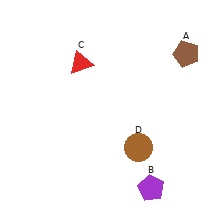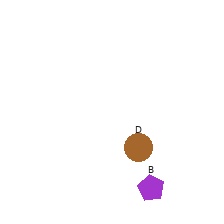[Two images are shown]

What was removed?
The red triangle (C), the brown pentagon (A) were removed in Image 2.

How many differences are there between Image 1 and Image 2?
There are 2 differences between the two images.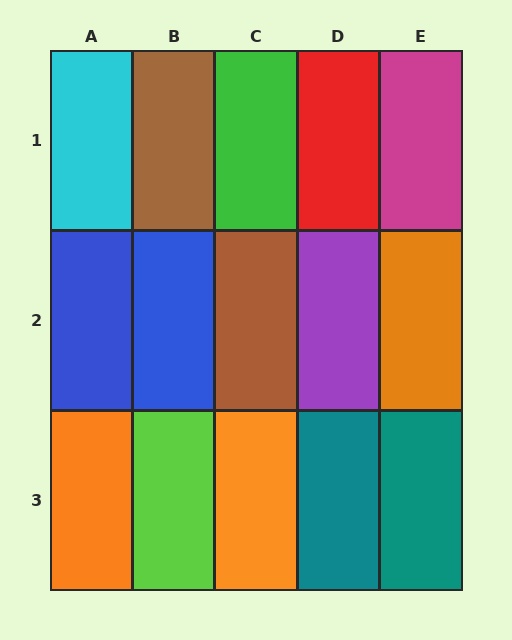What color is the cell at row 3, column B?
Lime.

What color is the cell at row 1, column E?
Magenta.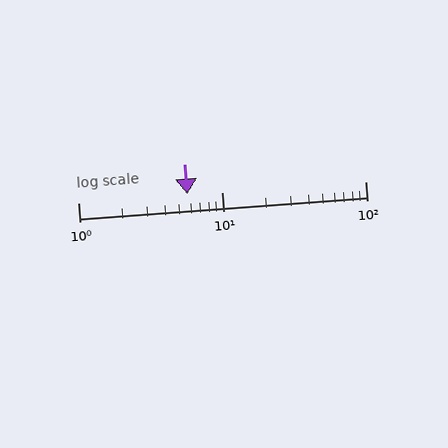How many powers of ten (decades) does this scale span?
The scale spans 2 decades, from 1 to 100.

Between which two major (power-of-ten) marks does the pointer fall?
The pointer is between 1 and 10.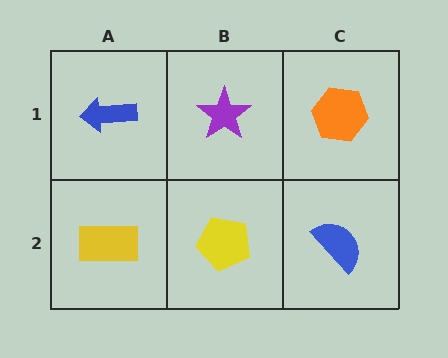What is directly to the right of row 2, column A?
A yellow pentagon.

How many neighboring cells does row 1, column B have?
3.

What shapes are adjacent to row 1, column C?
A blue semicircle (row 2, column C), a purple star (row 1, column B).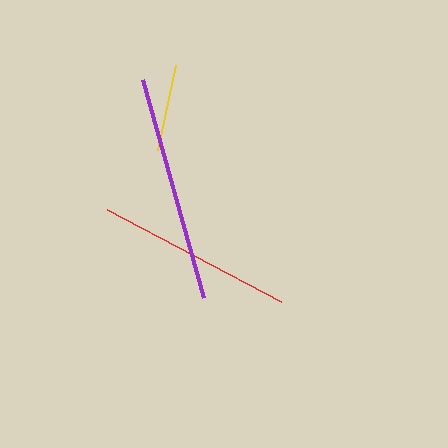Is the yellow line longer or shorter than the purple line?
The purple line is longer than the yellow line.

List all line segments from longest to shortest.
From longest to shortest: purple, red, yellow.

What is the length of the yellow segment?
The yellow segment is approximately 87 pixels long.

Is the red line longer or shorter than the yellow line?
The red line is longer than the yellow line.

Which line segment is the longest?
The purple line is the longest at approximately 227 pixels.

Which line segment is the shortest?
The yellow line is the shortest at approximately 87 pixels.